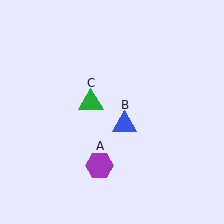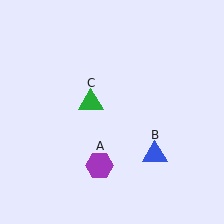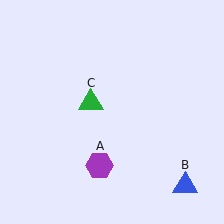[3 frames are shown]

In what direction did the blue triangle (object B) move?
The blue triangle (object B) moved down and to the right.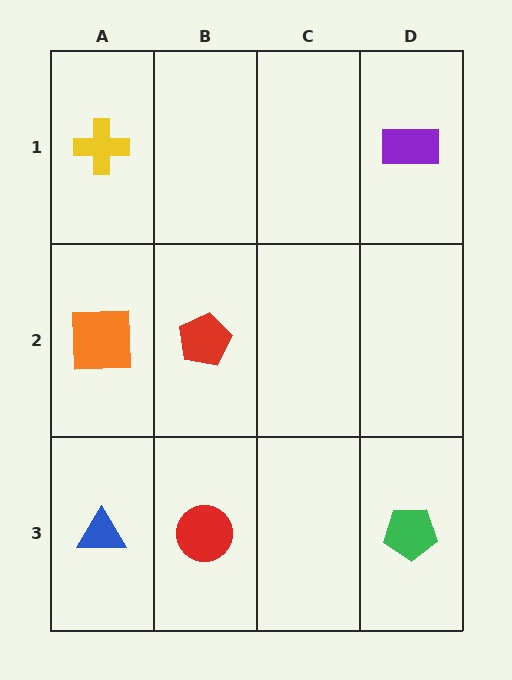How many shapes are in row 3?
3 shapes.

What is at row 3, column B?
A red circle.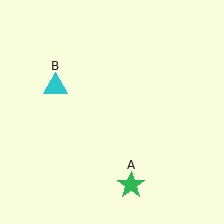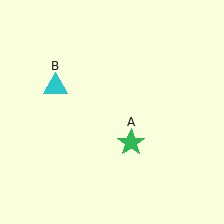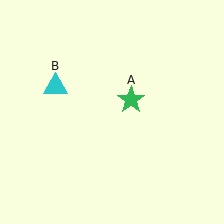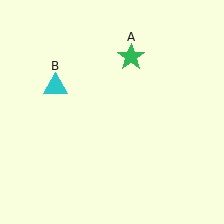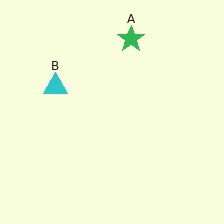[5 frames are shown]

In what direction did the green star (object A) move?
The green star (object A) moved up.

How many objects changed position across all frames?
1 object changed position: green star (object A).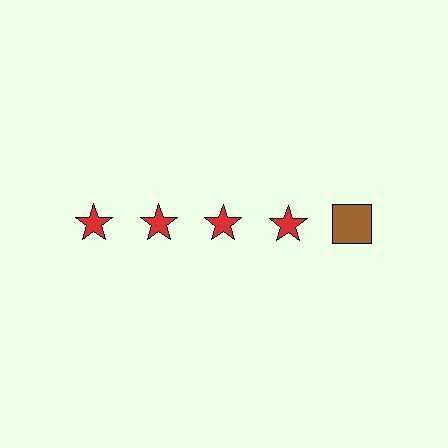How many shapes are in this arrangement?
There are 5 shapes arranged in a grid pattern.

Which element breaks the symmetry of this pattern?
The brown square in the top row, rightmost column breaks the symmetry. All other shapes are red stars.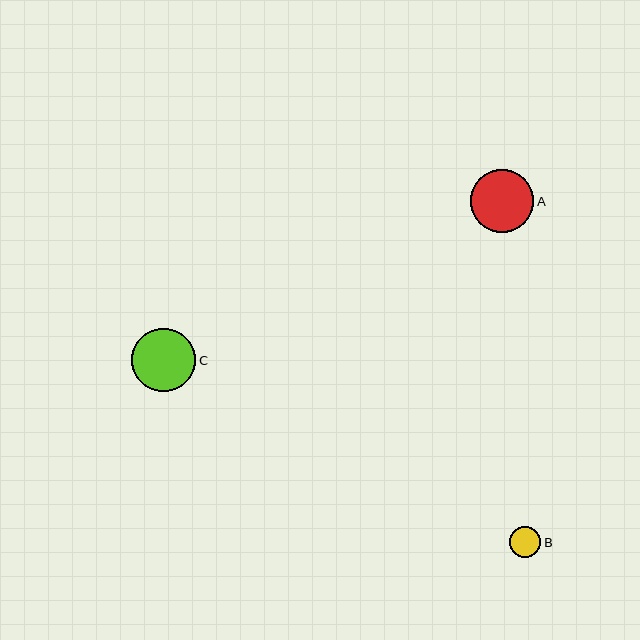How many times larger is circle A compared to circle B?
Circle A is approximately 2.0 times the size of circle B.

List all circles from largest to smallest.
From largest to smallest: C, A, B.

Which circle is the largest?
Circle C is the largest with a size of approximately 64 pixels.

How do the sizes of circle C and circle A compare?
Circle C and circle A are approximately the same size.